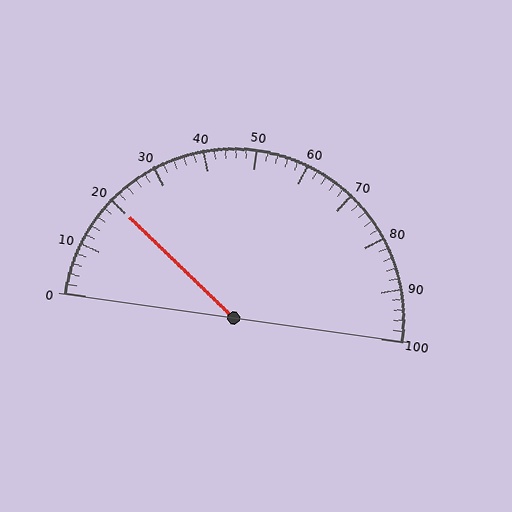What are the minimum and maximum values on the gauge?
The gauge ranges from 0 to 100.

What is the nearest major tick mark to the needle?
The nearest major tick mark is 20.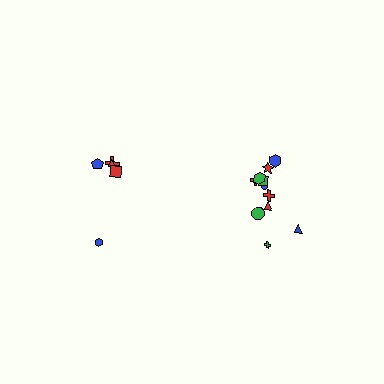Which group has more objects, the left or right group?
The right group.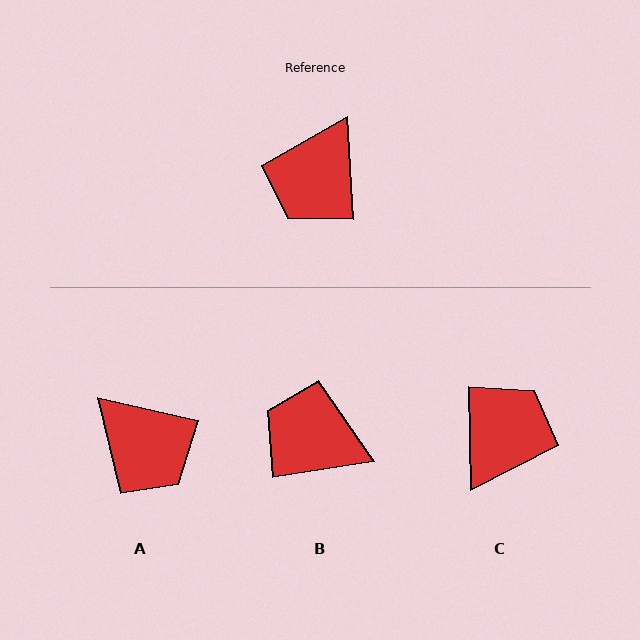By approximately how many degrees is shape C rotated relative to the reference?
Approximately 177 degrees counter-clockwise.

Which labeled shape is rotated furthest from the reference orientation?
C, about 177 degrees away.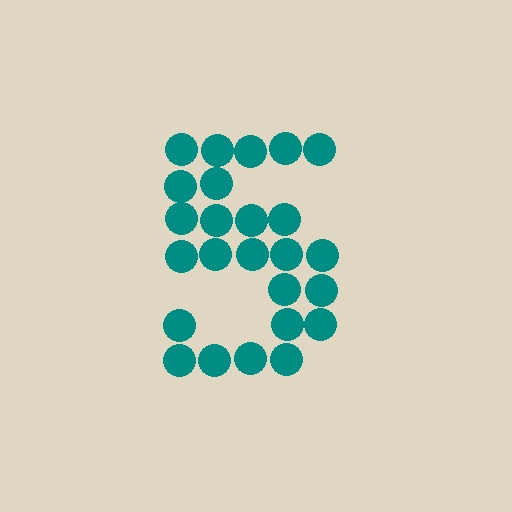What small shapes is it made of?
It is made of small circles.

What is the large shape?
The large shape is the digit 5.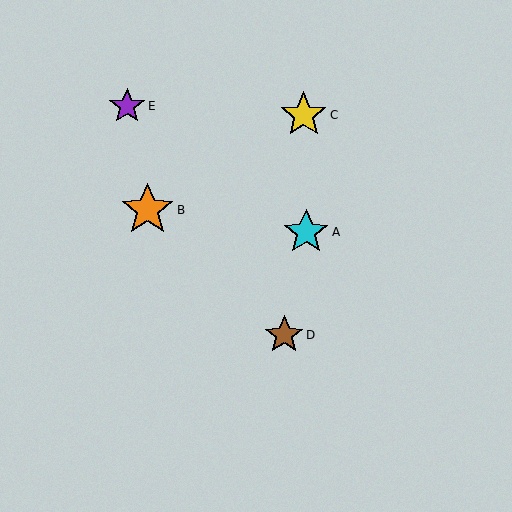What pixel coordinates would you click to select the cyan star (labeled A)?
Click at (306, 232) to select the cyan star A.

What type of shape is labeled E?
Shape E is a purple star.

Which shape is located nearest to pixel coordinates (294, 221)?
The cyan star (labeled A) at (306, 232) is nearest to that location.